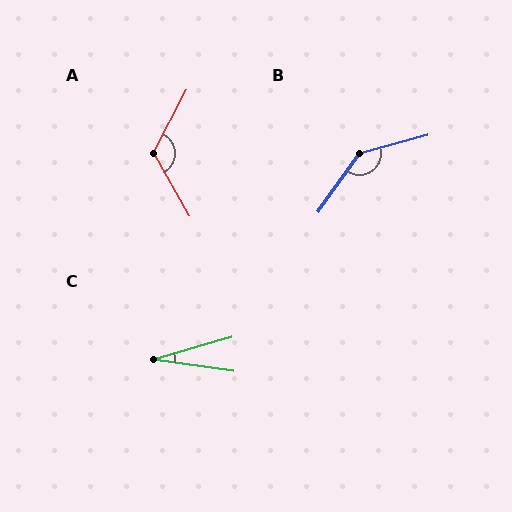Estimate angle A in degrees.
Approximately 123 degrees.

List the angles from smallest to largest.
C (24°), A (123°), B (141°).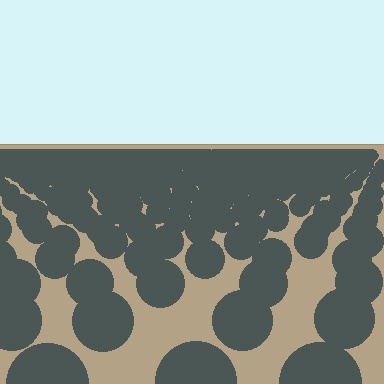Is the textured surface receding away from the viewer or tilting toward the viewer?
The surface is receding away from the viewer. Texture elements get smaller and denser toward the top.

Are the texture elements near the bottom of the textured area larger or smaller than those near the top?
Larger. Near the bottom, elements are closer to the viewer and appear at a bigger on-screen size.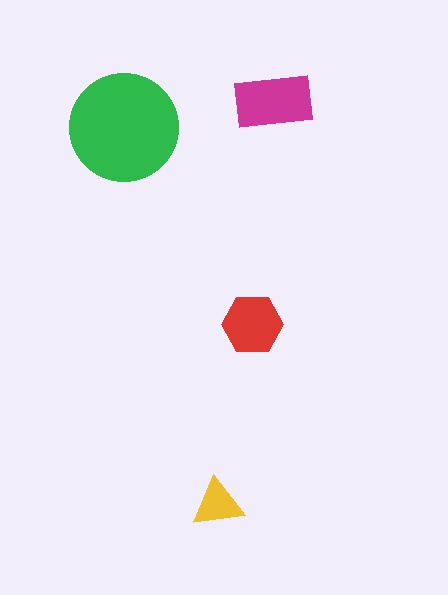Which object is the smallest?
The yellow triangle.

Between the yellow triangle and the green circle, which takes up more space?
The green circle.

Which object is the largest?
The green circle.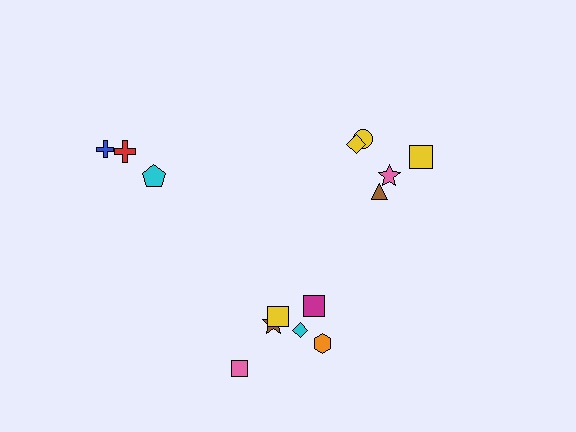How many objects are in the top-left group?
There are 3 objects.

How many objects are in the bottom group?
There are 6 objects.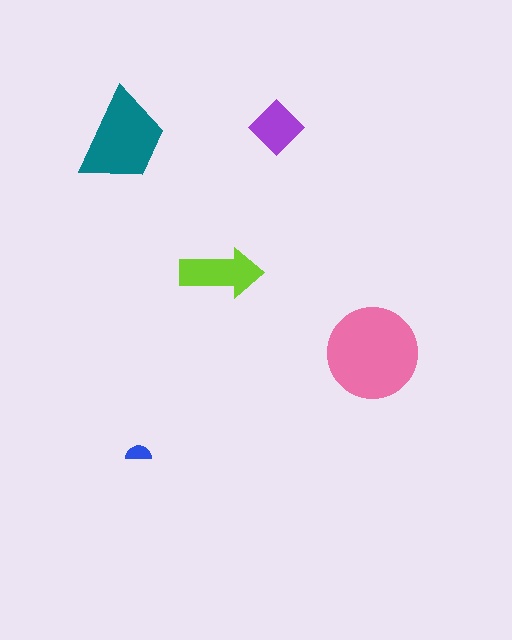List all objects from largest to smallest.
The pink circle, the teal trapezoid, the lime arrow, the purple diamond, the blue semicircle.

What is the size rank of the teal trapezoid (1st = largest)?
2nd.